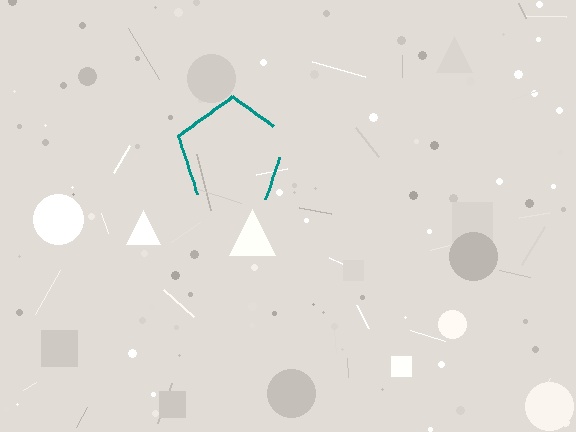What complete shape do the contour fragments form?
The contour fragments form a pentagon.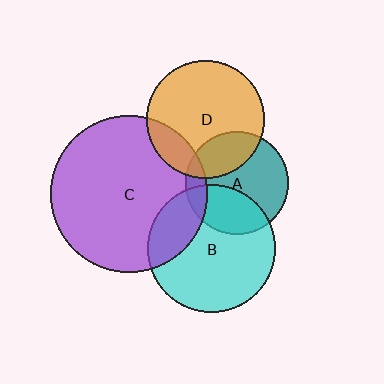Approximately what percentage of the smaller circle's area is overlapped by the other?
Approximately 10%.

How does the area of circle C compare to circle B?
Approximately 1.5 times.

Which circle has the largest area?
Circle C (purple).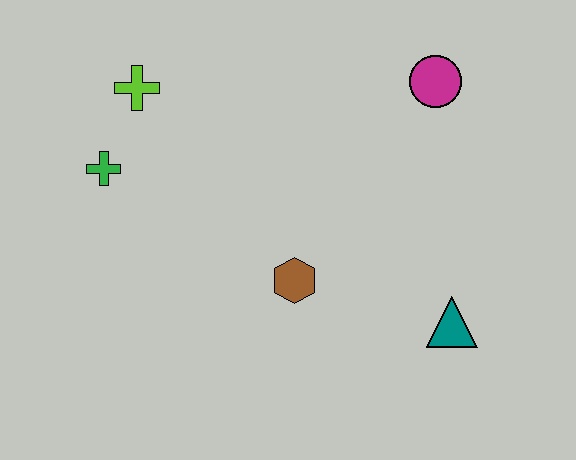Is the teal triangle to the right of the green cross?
Yes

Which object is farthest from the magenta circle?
The green cross is farthest from the magenta circle.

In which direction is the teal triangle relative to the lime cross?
The teal triangle is to the right of the lime cross.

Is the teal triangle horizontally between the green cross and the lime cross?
No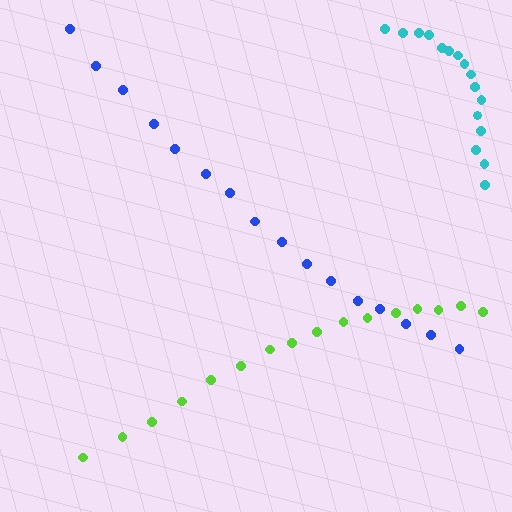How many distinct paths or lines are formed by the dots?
There are 3 distinct paths.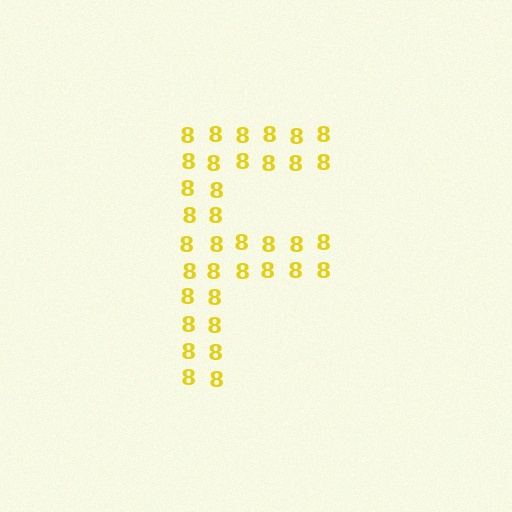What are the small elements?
The small elements are digit 8's.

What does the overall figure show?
The overall figure shows the letter F.